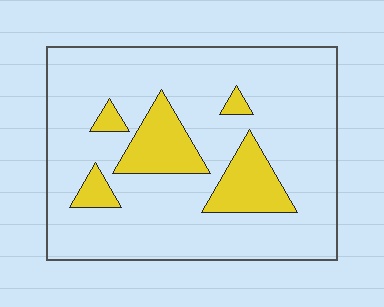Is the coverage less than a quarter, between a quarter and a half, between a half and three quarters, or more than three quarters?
Less than a quarter.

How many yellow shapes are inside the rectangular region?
5.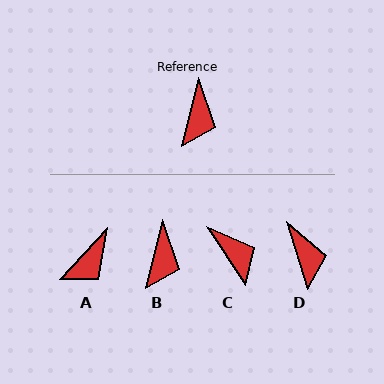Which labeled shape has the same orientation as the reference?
B.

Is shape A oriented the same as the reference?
No, it is off by about 29 degrees.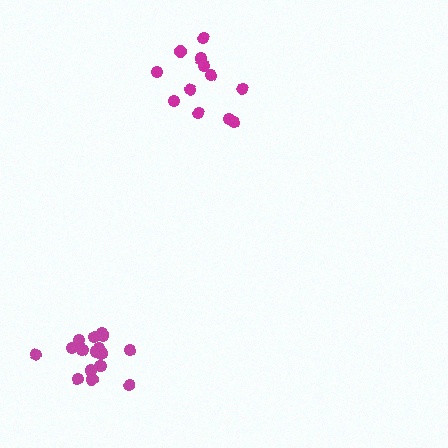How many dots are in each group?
Group 1: 17 dots, Group 2: 12 dots (29 total).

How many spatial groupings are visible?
There are 2 spatial groupings.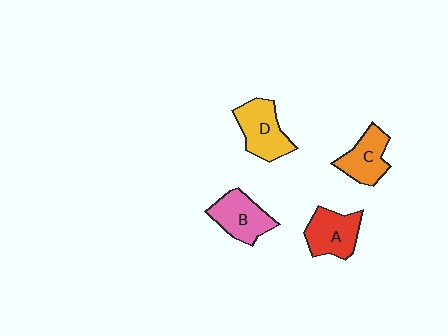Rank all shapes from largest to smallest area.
From largest to smallest: D (yellow), A (red), B (pink), C (orange).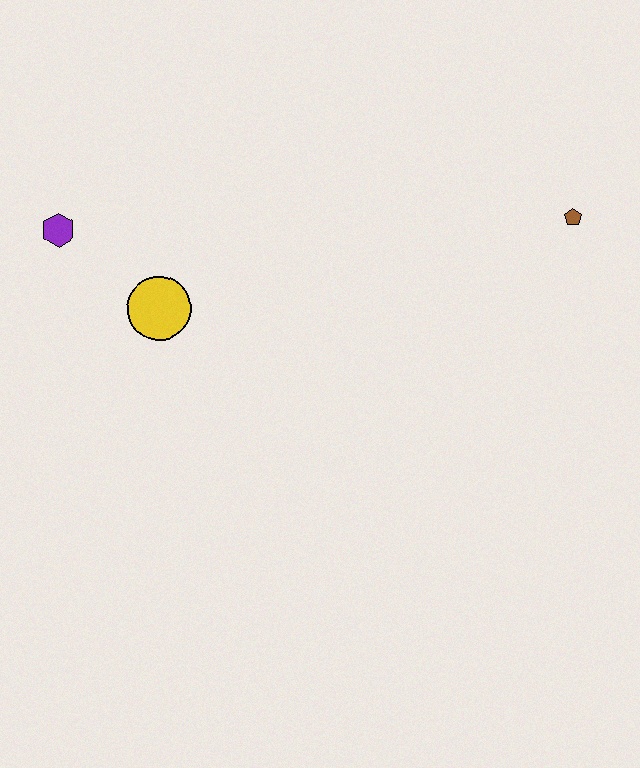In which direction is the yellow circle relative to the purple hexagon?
The yellow circle is to the right of the purple hexagon.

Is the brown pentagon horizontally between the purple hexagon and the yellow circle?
No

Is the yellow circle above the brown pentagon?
No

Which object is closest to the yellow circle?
The purple hexagon is closest to the yellow circle.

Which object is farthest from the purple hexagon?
The brown pentagon is farthest from the purple hexagon.